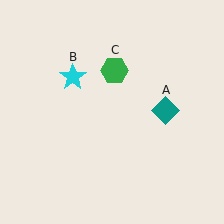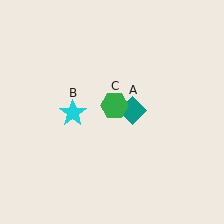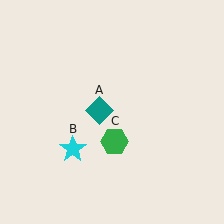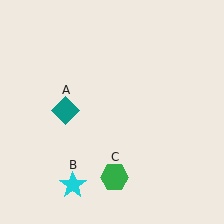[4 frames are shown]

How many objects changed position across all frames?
3 objects changed position: teal diamond (object A), cyan star (object B), green hexagon (object C).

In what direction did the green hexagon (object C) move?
The green hexagon (object C) moved down.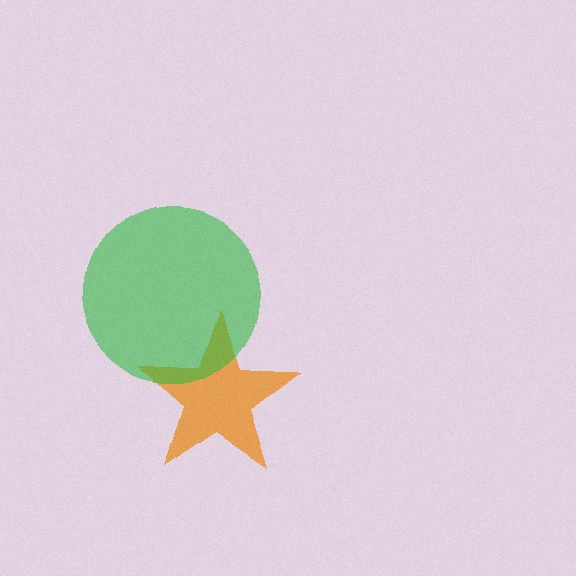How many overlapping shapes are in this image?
There are 2 overlapping shapes in the image.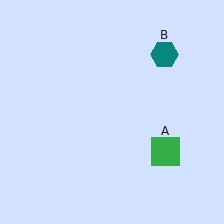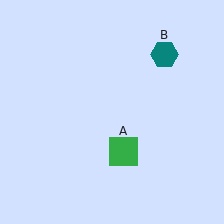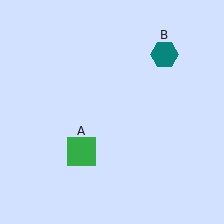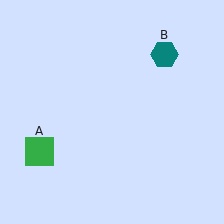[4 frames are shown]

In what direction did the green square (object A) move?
The green square (object A) moved left.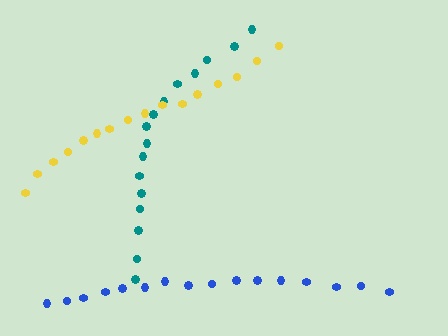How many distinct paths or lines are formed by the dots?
There are 3 distinct paths.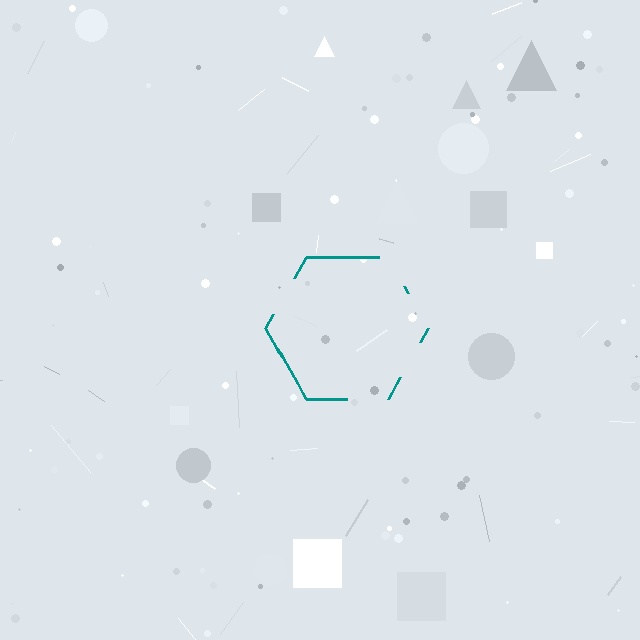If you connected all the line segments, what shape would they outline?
They would outline a hexagon.